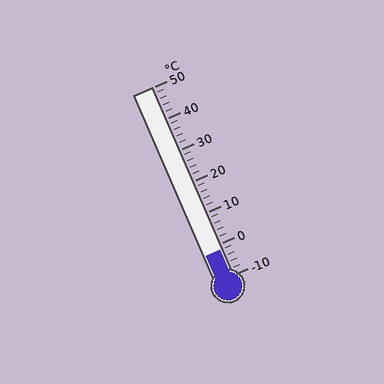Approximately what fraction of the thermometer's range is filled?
The thermometer is filled to approximately 15% of its range.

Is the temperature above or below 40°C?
The temperature is below 40°C.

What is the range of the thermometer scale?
The thermometer scale ranges from -10°C to 50°C.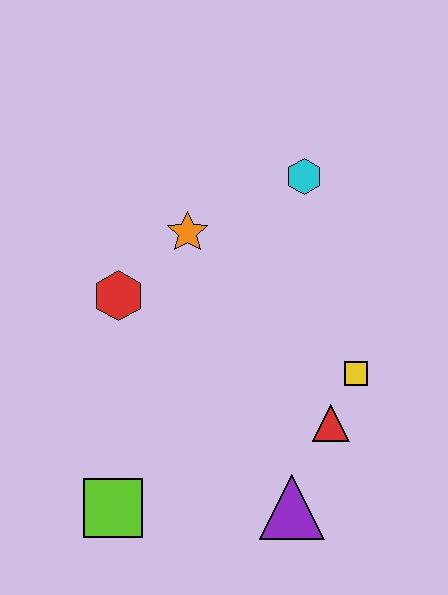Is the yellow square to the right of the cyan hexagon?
Yes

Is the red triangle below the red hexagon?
Yes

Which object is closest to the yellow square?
The red triangle is closest to the yellow square.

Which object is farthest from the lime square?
The cyan hexagon is farthest from the lime square.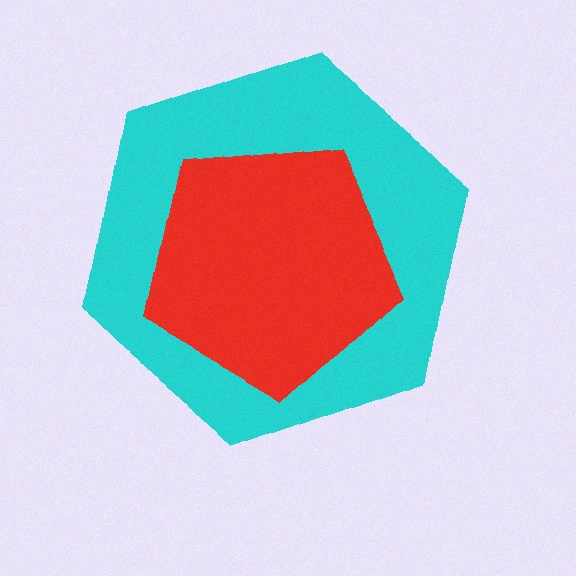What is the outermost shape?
The cyan hexagon.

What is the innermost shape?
The red pentagon.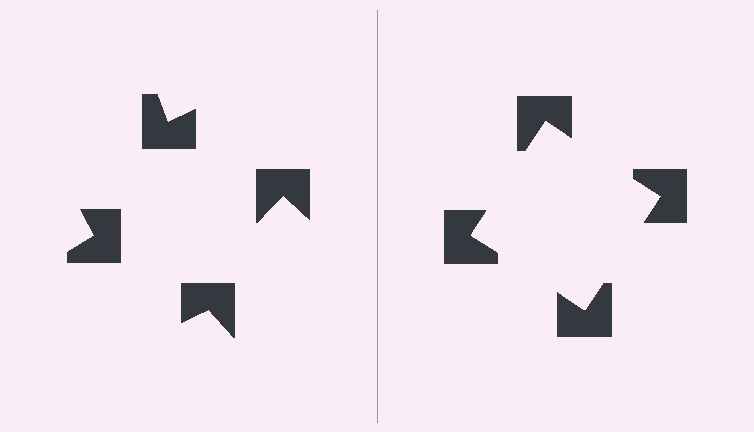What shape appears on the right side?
An illusory square.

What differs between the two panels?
The notched squares are positioned identically on both sides; only the wedge orientations differ. On the right they align to a square; on the left they are misaligned.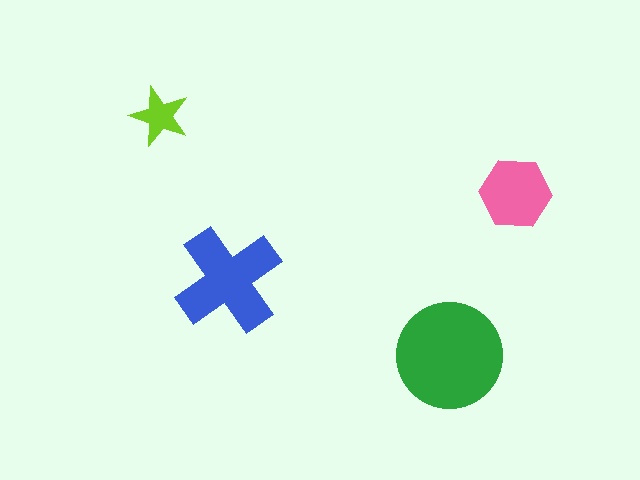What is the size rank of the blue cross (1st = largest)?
2nd.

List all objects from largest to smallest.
The green circle, the blue cross, the pink hexagon, the lime star.